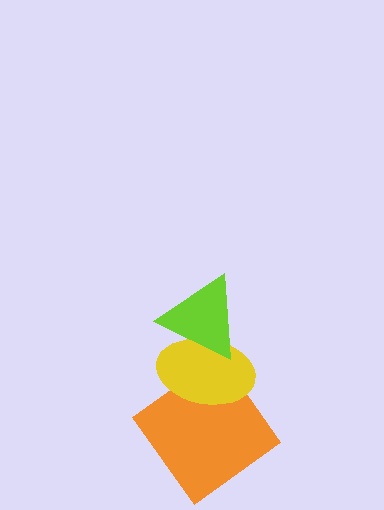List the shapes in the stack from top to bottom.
From top to bottom: the lime triangle, the yellow ellipse, the orange diamond.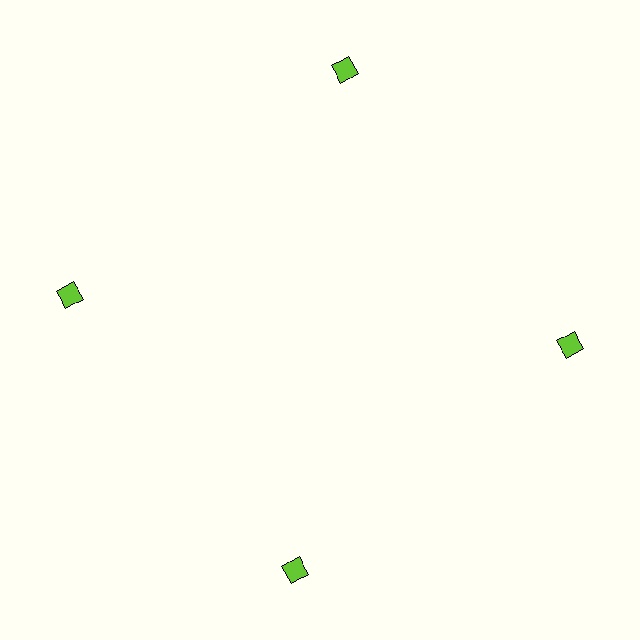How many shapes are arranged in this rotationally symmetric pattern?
There are 4 shapes, arranged in 4 groups of 1.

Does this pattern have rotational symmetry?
Yes, this pattern has 4-fold rotational symmetry. It looks the same after rotating 90 degrees around the center.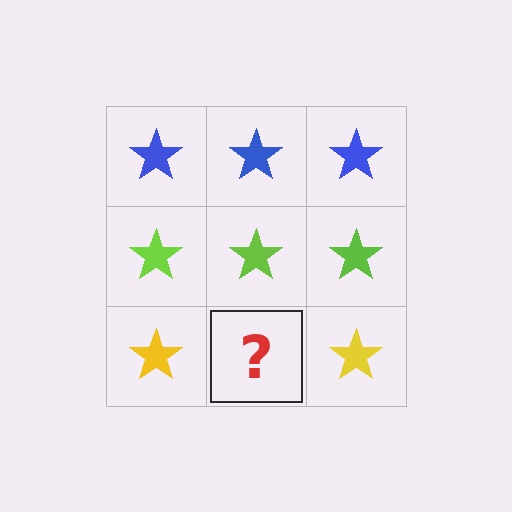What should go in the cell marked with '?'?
The missing cell should contain a yellow star.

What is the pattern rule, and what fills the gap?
The rule is that each row has a consistent color. The gap should be filled with a yellow star.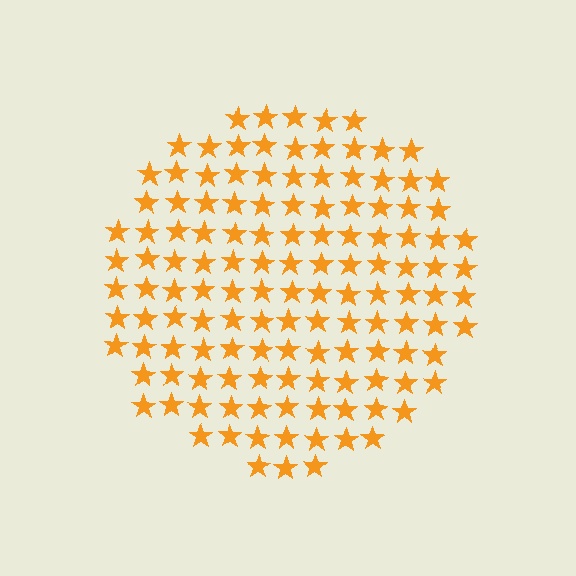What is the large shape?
The large shape is a circle.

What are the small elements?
The small elements are stars.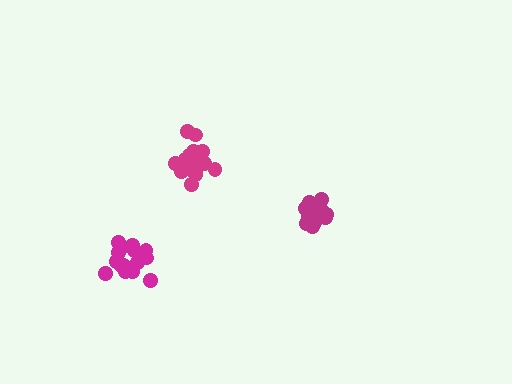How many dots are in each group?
Group 1: 18 dots, Group 2: 16 dots, Group 3: 15 dots (49 total).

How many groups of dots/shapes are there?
There are 3 groups.